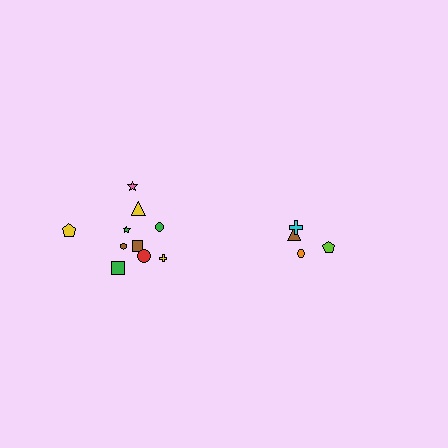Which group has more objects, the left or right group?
The left group.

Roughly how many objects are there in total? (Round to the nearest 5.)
Roughly 15 objects in total.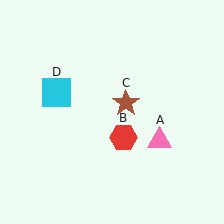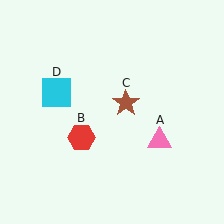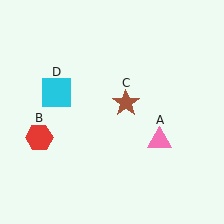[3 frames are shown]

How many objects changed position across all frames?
1 object changed position: red hexagon (object B).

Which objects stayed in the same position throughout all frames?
Pink triangle (object A) and brown star (object C) and cyan square (object D) remained stationary.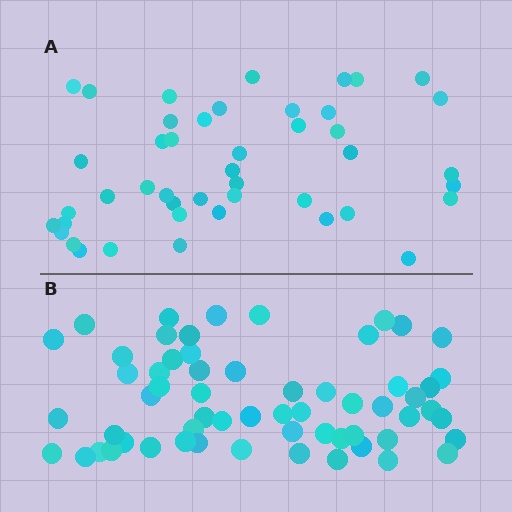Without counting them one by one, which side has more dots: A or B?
Region B (the bottom region) has more dots.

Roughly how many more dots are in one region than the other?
Region B has approximately 15 more dots than region A.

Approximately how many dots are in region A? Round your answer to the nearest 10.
About 40 dots. (The exact count is 45, which rounds to 40.)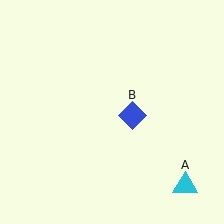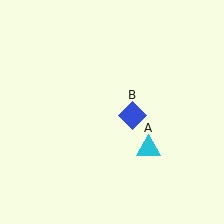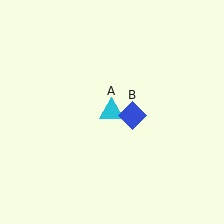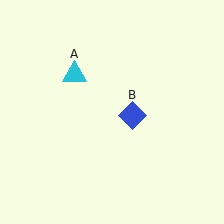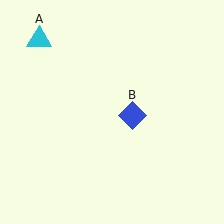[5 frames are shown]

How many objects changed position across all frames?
1 object changed position: cyan triangle (object A).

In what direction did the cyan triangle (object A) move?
The cyan triangle (object A) moved up and to the left.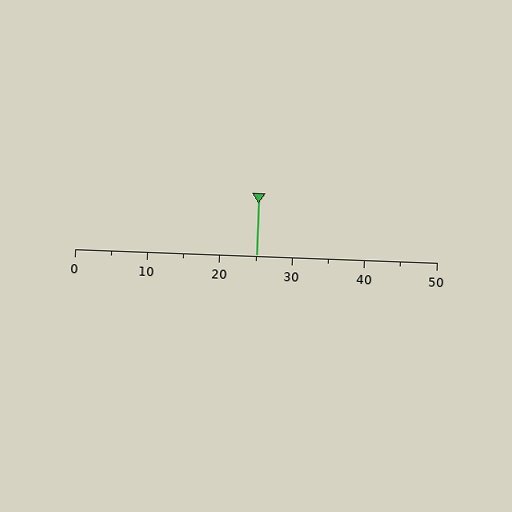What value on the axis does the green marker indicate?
The marker indicates approximately 25.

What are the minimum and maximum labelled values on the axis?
The axis runs from 0 to 50.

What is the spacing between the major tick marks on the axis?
The major ticks are spaced 10 apart.